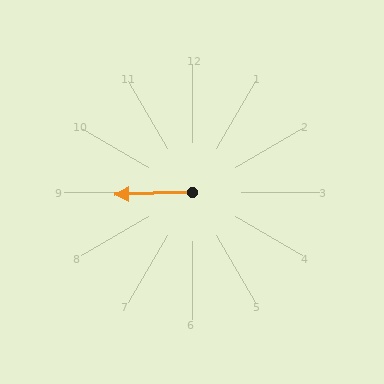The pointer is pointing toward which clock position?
Roughly 9 o'clock.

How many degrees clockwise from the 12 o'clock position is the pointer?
Approximately 268 degrees.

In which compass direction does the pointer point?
West.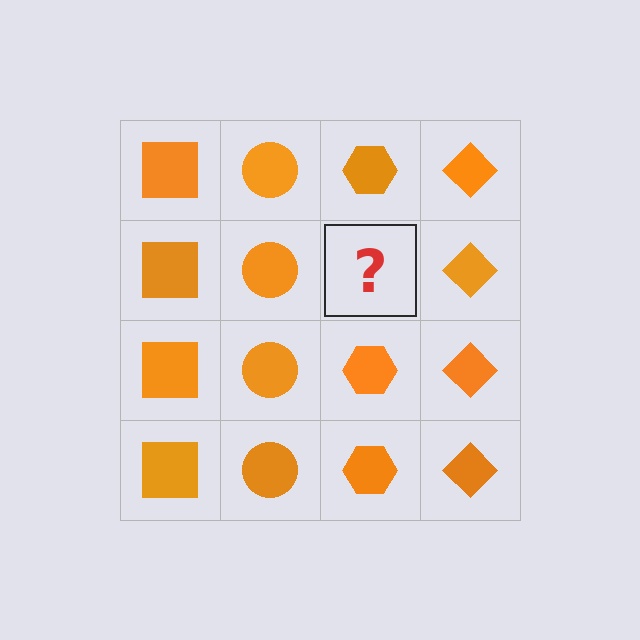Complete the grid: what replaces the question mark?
The question mark should be replaced with an orange hexagon.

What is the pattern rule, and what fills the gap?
The rule is that each column has a consistent shape. The gap should be filled with an orange hexagon.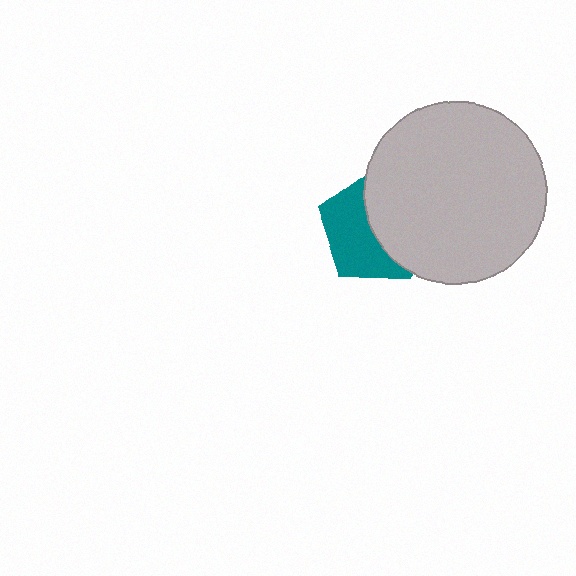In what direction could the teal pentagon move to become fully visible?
The teal pentagon could move left. That would shift it out from behind the light gray circle entirely.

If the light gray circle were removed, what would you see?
You would see the complete teal pentagon.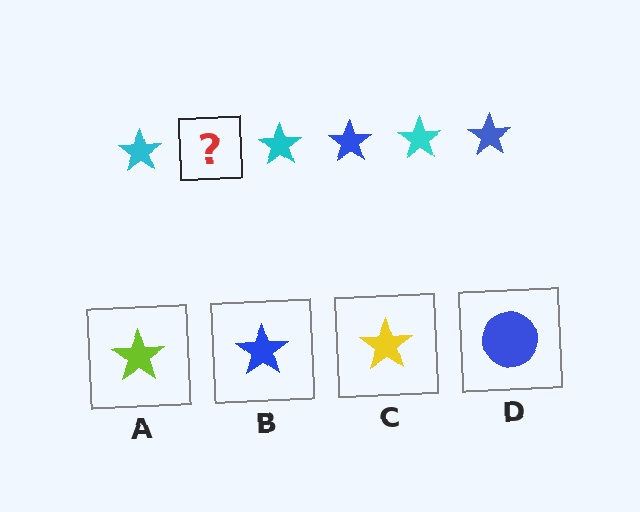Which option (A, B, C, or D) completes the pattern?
B.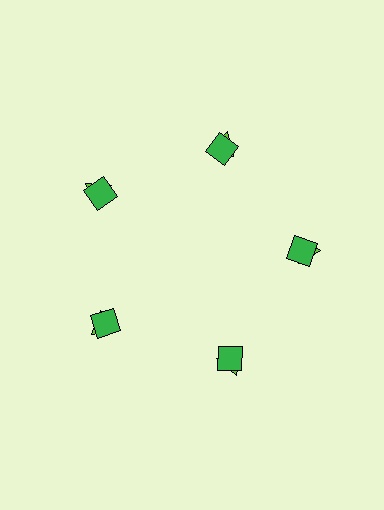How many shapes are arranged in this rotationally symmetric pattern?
There are 10 shapes, arranged in 5 groups of 2.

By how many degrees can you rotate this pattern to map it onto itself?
The pattern maps onto itself every 72 degrees of rotation.